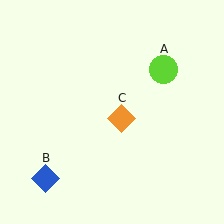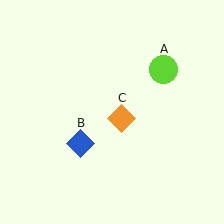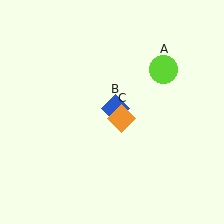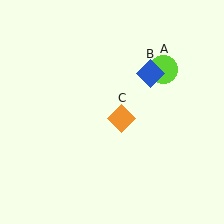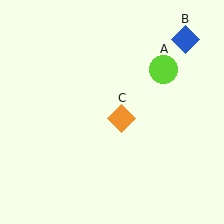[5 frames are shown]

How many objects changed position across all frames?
1 object changed position: blue diamond (object B).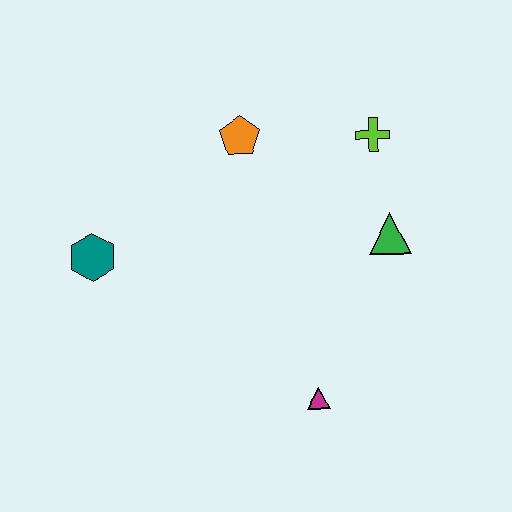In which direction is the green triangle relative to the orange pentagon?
The green triangle is to the right of the orange pentagon.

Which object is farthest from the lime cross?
The teal hexagon is farthest from the lime cross.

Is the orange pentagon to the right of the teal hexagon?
Yes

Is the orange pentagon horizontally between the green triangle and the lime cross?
No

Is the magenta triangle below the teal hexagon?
Yes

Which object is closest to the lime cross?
The green triangle is closest to the lime cross.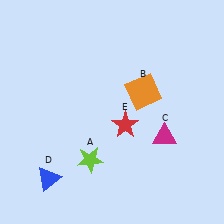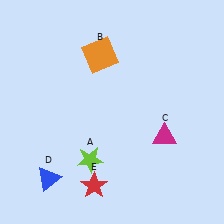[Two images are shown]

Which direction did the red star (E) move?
The red star (E) moved down.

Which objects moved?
The objects that moved are: the orange square (B), the red star (E).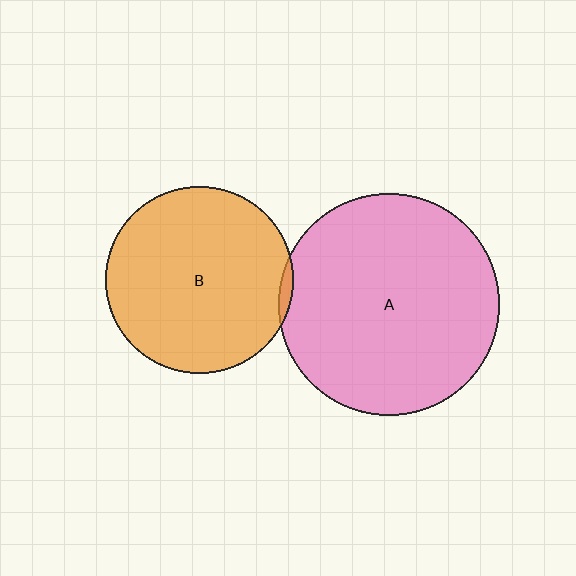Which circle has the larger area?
Circle A (pink).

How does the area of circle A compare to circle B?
Approximately 1.4 times.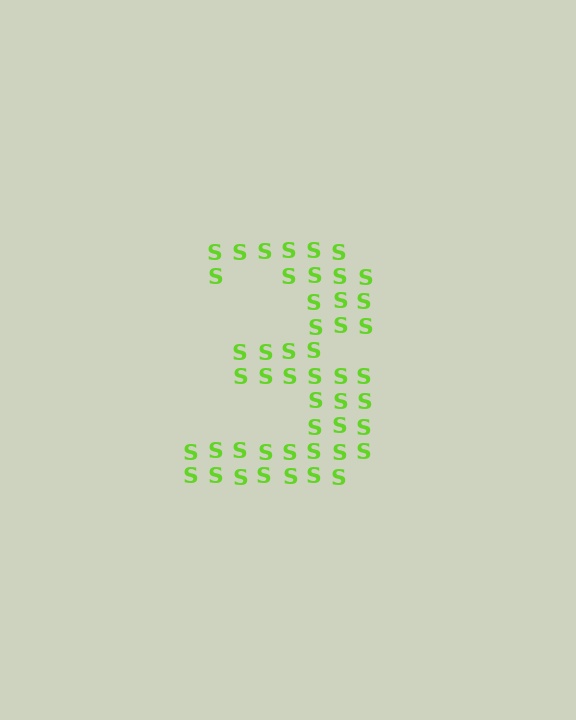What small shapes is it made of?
It is made of small letter S's.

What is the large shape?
The large shape is the digit 3.